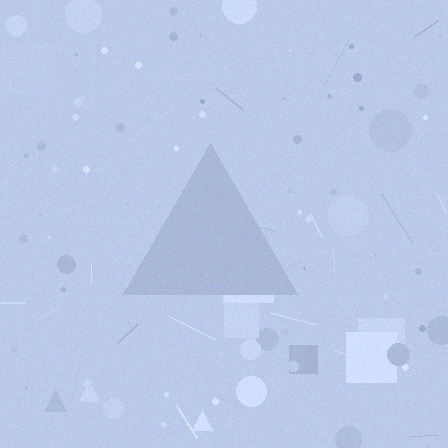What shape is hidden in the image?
A triangle is hidden in the image.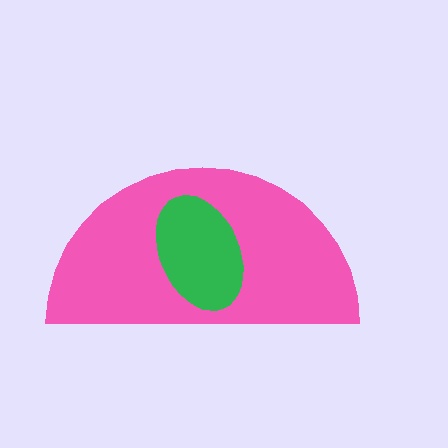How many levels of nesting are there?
2.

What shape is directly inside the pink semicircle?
The green ellipse.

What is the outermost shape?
The pink semicircle.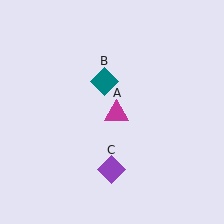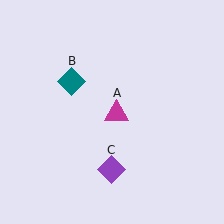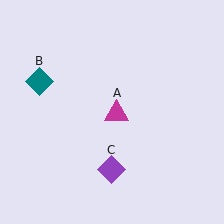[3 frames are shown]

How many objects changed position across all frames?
1 object changed position: teal diamond (object B).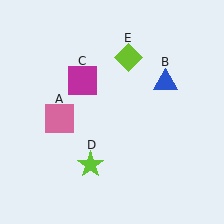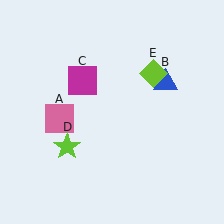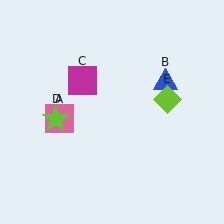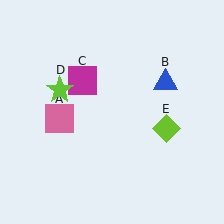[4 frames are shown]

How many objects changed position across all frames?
2 objects changed position: lime star (object D), lime diamond (object E).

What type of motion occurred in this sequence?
The lime star (object D), lime diamond (object E) rotated clockwise around the center of the scene.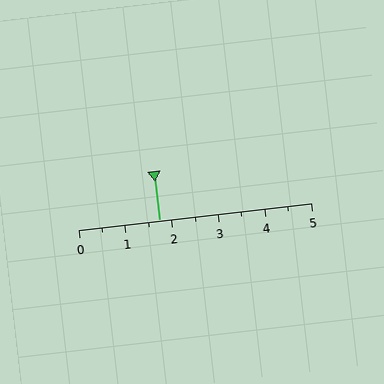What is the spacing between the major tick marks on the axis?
The major ticks are spaced 1 apart.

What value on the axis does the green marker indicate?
The marker indicates approximately 1.8.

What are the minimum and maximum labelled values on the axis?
The axis runs from 0 to 5.